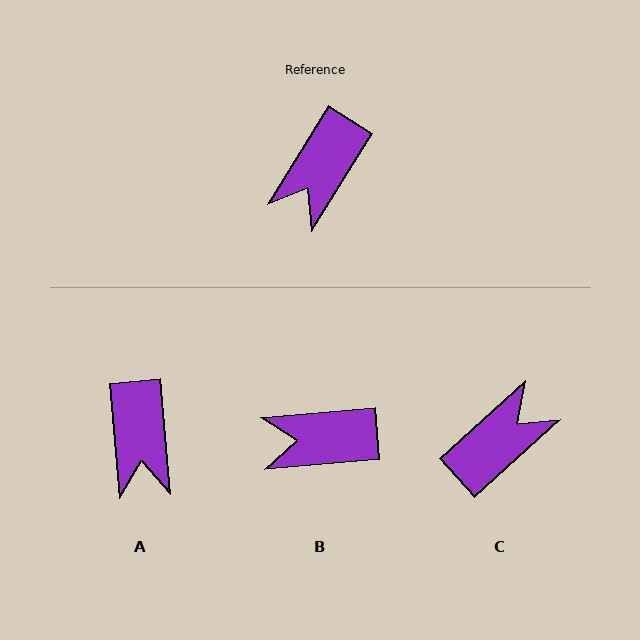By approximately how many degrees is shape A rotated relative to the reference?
Approximately 36 degrees counter-clockwise.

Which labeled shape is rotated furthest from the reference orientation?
C, about 164 degrees away.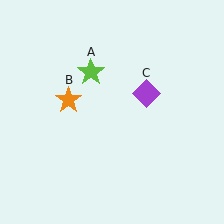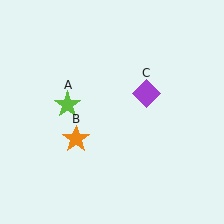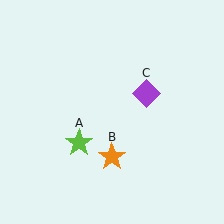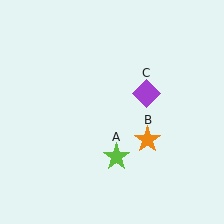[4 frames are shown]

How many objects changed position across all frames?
2 objects changed position: lime star (object A), orange star (object B).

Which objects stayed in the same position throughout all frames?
Purple diamond (object C) remained stationary.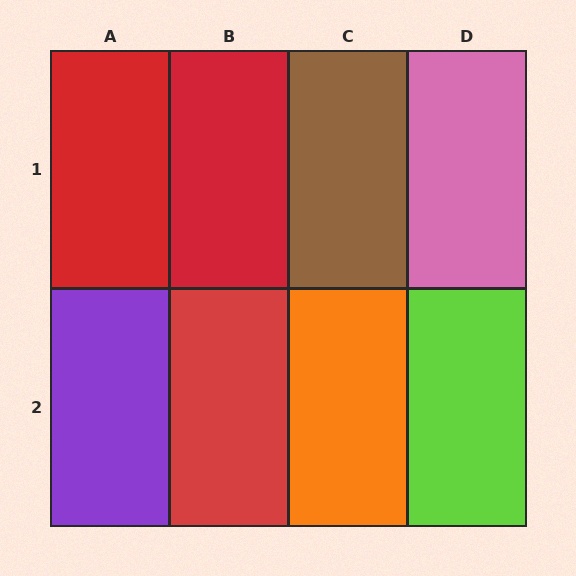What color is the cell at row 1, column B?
Red.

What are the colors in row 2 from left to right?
Purple, red, orange, lime.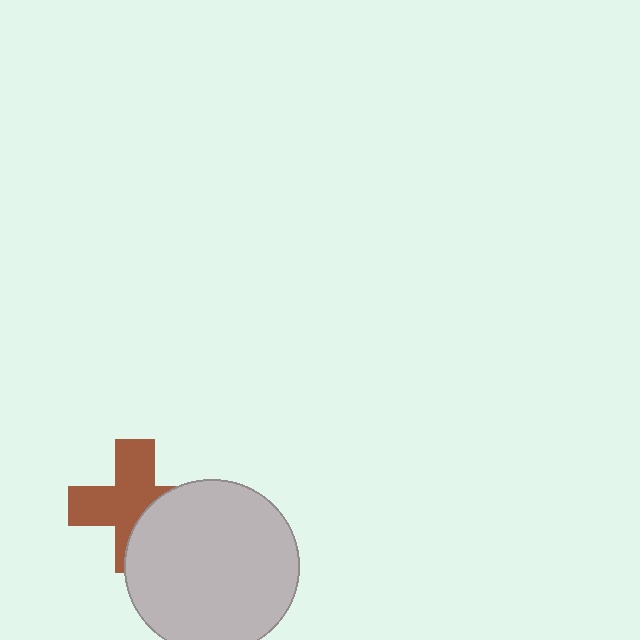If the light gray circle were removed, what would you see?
You would see the complete brown cross.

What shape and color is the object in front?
The object in front is a light gray circle.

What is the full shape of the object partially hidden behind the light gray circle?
The partially hidden object is a brown cross.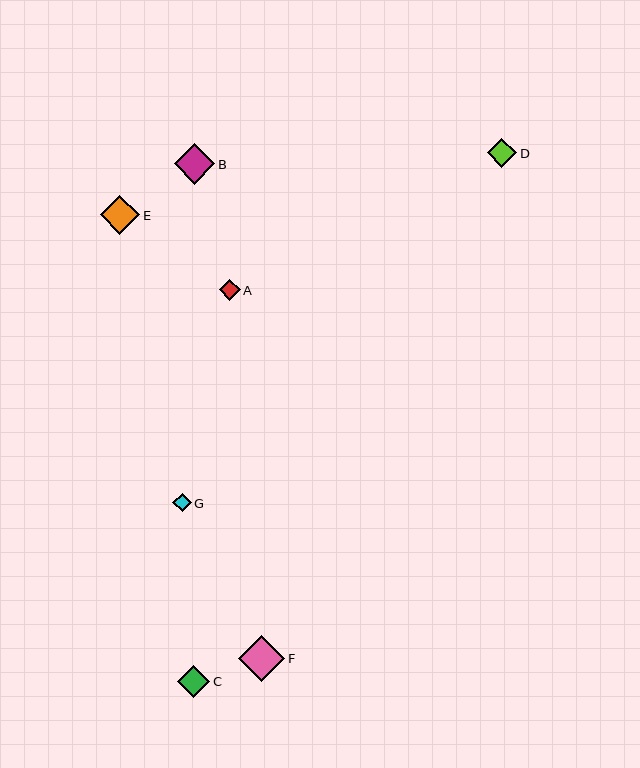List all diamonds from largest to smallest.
From largest to smallest: F, B, E, C, D, A, G.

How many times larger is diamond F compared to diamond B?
Diamond F is approximately 1.1 times the size of diamond B.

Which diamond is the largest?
Diamond F is the largest with a size of approximately 46 pixels.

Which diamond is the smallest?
Diamond G is the smallest with a size of approximately 19 pixels.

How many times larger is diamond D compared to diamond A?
Diamond D is approximately 1.4 times the size of diamond A.